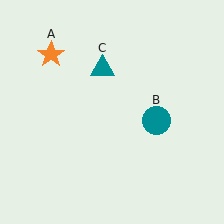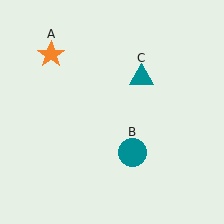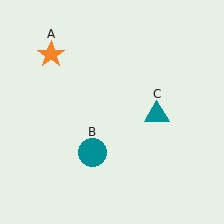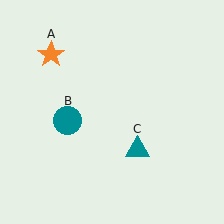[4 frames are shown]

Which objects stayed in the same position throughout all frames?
Orange star (object A) remained stationary.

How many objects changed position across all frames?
2 objects changed position: teal circle (object B), teal triangle (object C).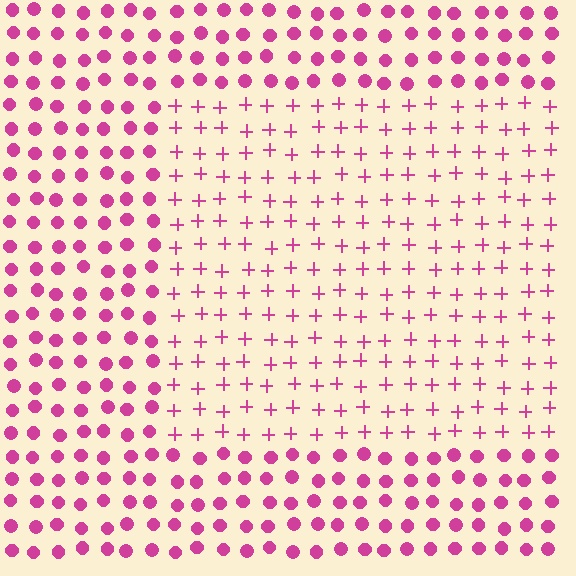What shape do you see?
I see a rectangle.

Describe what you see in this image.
The image is filled with small magenta elements arranged in a uniform grid. A rectangle-shaped region contains plus signs, while the surrounding area contains circles. The boundary is defined purely by the change in element shape.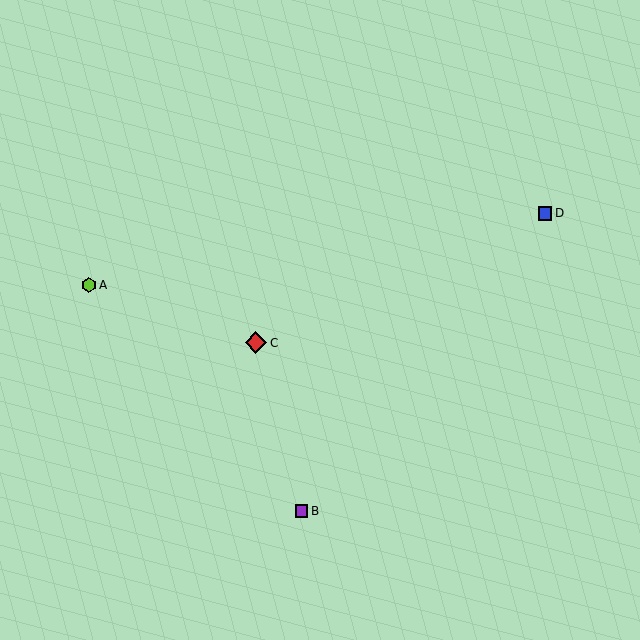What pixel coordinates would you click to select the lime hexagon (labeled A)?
Click at (89, 285) to select the lime hexagon A.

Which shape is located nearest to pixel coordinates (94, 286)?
The lime hexagon (labeled A) at (89, 285) is nearest to that location.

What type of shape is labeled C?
Shape C is a red diamond.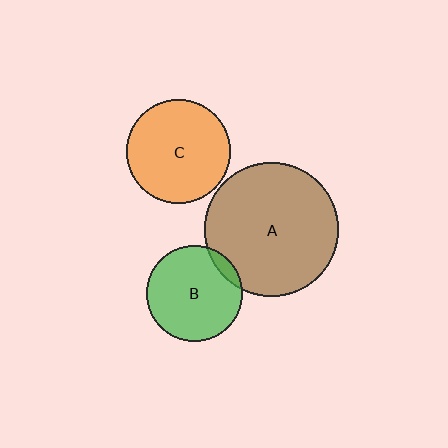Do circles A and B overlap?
Yes.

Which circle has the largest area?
Circle A (brown).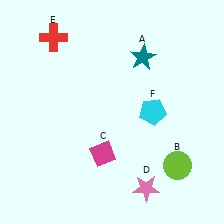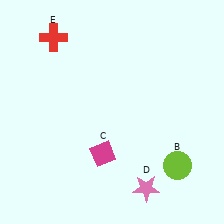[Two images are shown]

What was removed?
The cyan pentagon (F), the teal star (A) were removed in Image 2.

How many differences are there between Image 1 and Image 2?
There are 2 differences between the two images.